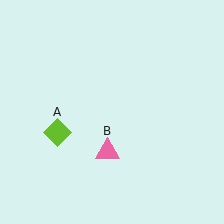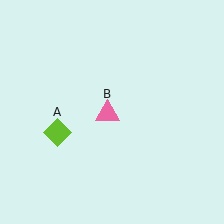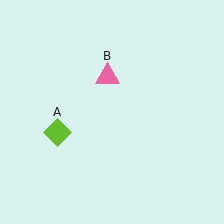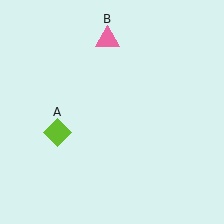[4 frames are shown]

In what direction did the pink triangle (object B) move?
The pink triangle (object B) moved up.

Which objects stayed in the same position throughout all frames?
Lime diamond (object A) remained stationary.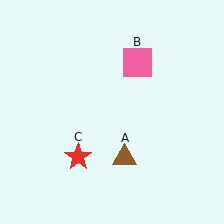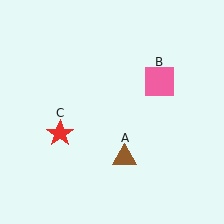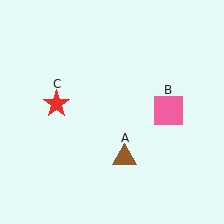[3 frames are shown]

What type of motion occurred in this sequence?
The pink square (object B), red star (object C) rotated clockwise around the center of the scene.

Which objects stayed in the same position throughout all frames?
Brown triangle (object A) remained stationary.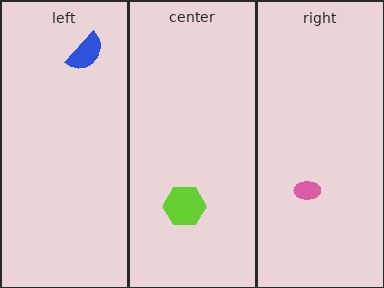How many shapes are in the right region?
1.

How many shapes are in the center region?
1.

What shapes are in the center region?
The lime hexagon.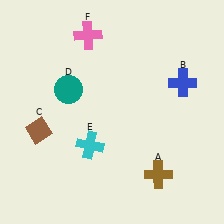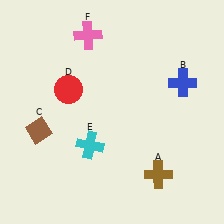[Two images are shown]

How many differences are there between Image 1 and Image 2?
There is 1 difference between the two images.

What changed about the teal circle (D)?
In Image 1, D is teal. In Image 2, it changed to red.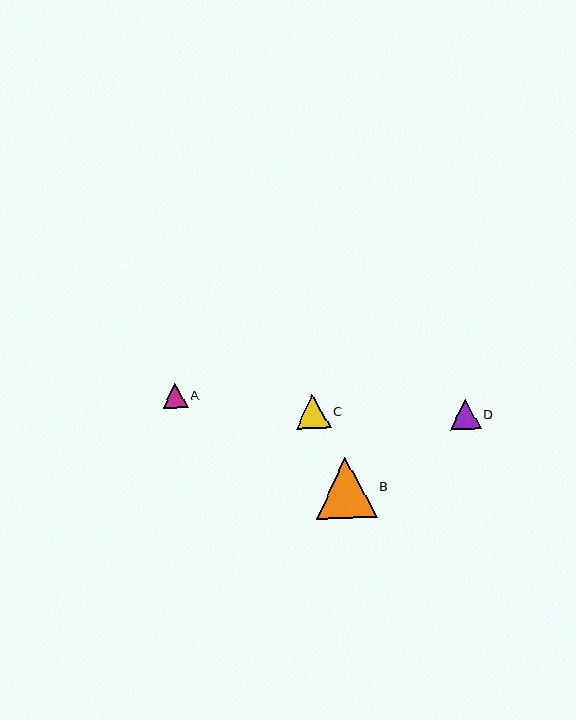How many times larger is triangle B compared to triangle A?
Triangle B is approximately 2.4 times the size of triangle A.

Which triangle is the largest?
Triangle B is the largest with a size of approximately 61 pixels.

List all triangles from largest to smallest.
From largest to smallest: B, C, D, A.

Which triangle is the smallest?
Triangle A is the smallest with a size of approximately 25 pixels.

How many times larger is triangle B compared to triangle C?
Triangle B is approximately 1.7 times the size of triangle C.